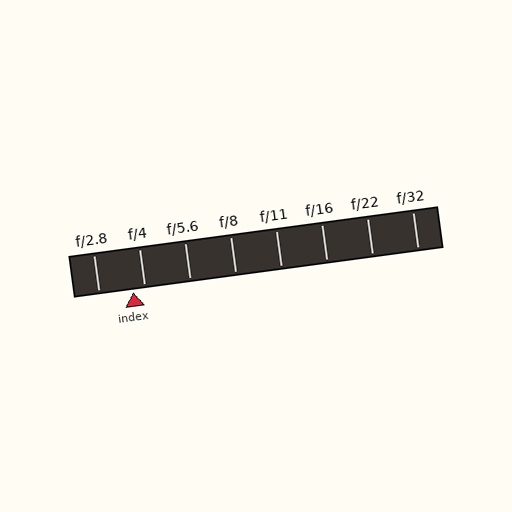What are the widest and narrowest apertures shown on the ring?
The widest aperture shown is f/2.8 and the narrowest is f/32.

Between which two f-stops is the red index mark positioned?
The index mark is between f/2.8 and f/4.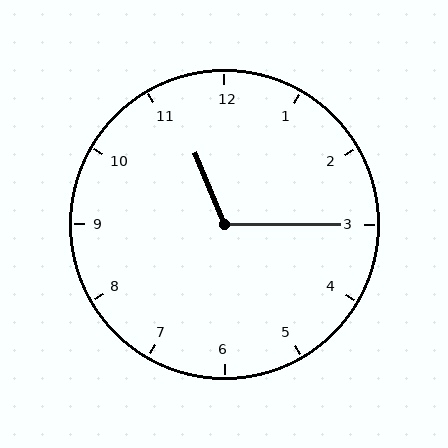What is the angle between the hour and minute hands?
Approximately 112 degrees.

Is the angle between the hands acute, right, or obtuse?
It is obtuse.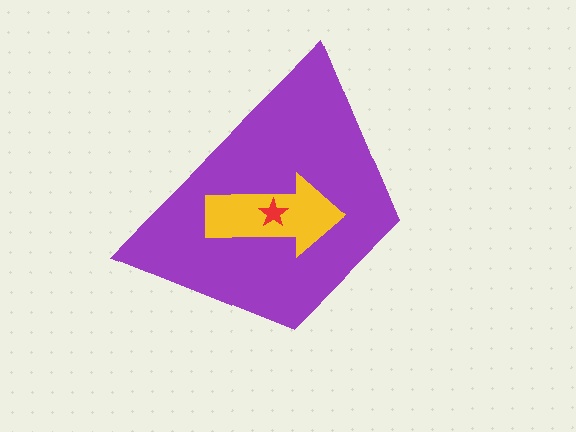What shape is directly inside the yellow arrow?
The red star.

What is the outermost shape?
The purple trapezoid.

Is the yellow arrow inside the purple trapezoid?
Yes.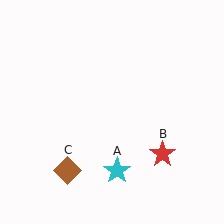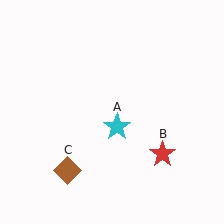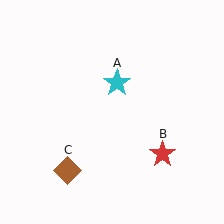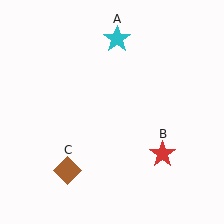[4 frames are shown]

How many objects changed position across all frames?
1 object changed position: cyan star (object A).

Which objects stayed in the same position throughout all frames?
Red star (object B) and brown diamond (object C) remained stationary.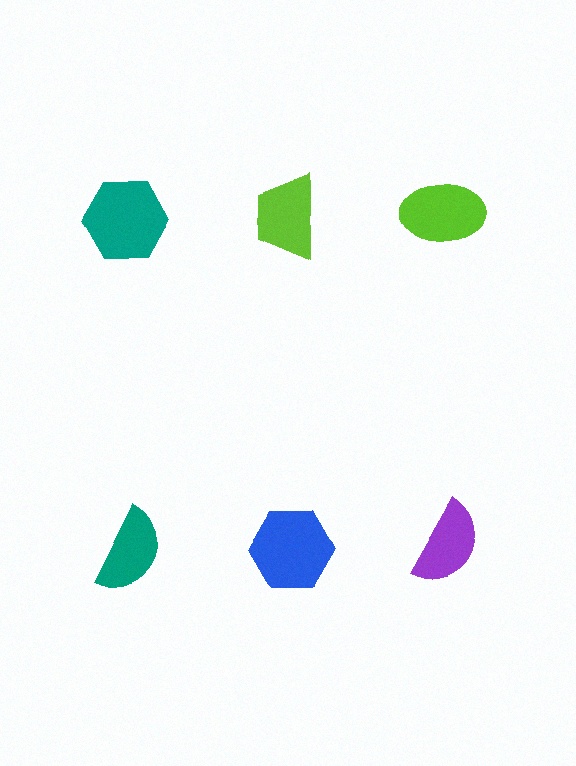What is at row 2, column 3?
A purple semicircle.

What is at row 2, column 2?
A blue hexagon.